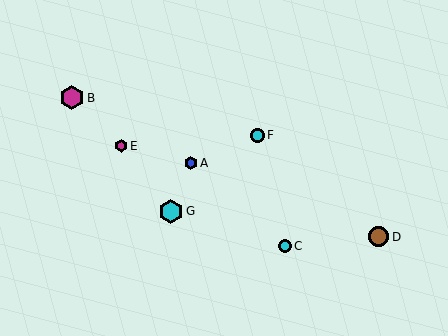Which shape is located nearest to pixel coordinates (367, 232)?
The brown circle (labeled D) at (379, 237) is nearest to that location.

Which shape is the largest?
The cyan hexagon (labeled G) is the largest.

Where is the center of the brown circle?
The center of the brown circle is at (379, 237).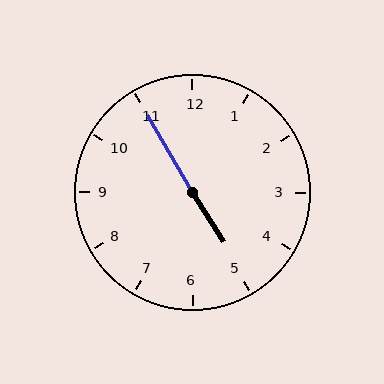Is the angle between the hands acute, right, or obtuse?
It is obtuse.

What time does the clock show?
4:55.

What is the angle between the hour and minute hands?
Approximately 178 degrees.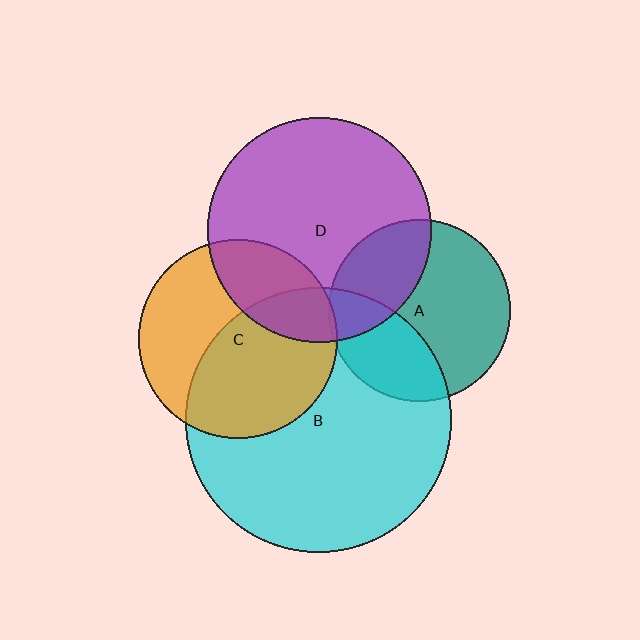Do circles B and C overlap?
Yes.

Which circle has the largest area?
Circle B (cyan).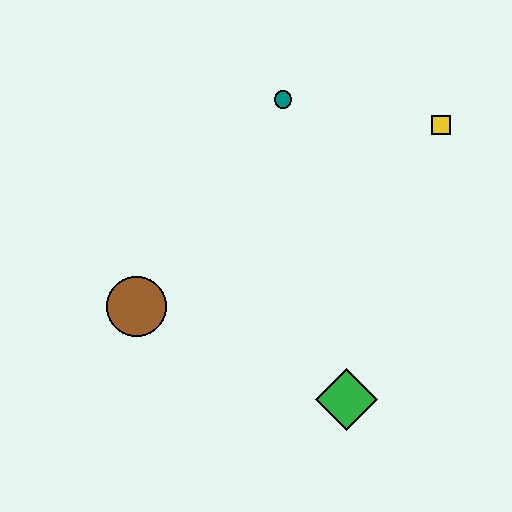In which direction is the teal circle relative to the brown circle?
The teal circle is above the brown circle.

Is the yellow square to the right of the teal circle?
Yes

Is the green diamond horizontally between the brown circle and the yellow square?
Yes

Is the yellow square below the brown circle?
No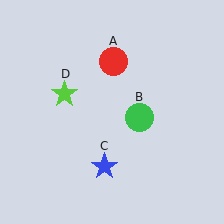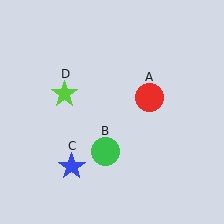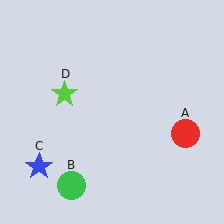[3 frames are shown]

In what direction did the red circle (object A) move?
The red circle (object A) moved down and to the right.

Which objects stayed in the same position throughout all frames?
Lime star (object D) remained stationary.